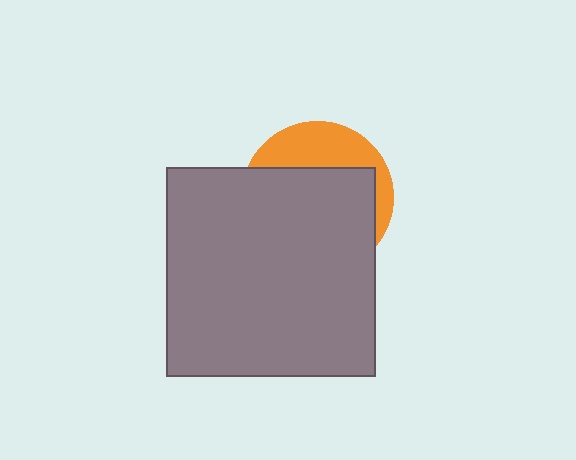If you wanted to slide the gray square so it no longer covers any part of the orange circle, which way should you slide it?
Slide it down — that is the most direct way to separate the two shapes.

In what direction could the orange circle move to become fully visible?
The orange circle could move up. That would shift it out from behind the gray square entirely.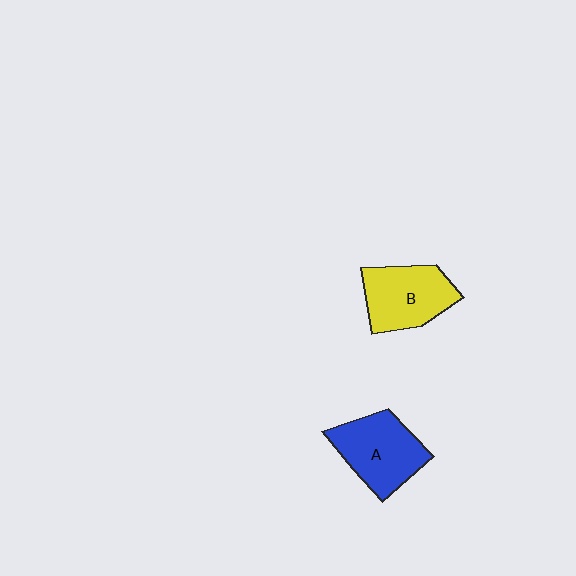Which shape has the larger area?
Shape A (blue).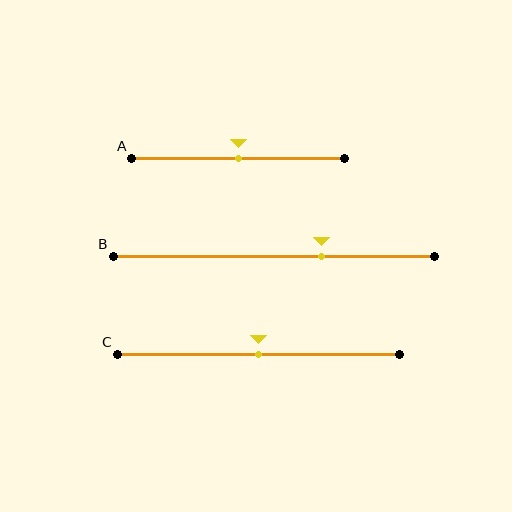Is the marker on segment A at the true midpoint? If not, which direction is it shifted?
Yes, the marker on segment A is at the true midpoint.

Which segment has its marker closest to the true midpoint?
Segment A has its marker closest to the true midpoint.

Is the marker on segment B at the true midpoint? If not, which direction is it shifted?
No, the marker on segment B is shifted to the right by about 15% of the segment length.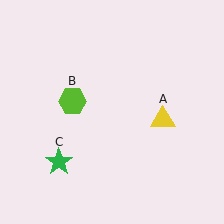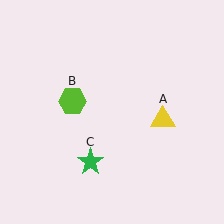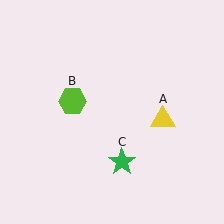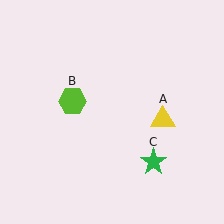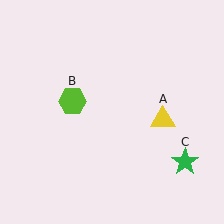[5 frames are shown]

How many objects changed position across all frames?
1 object changed position: green star (object C).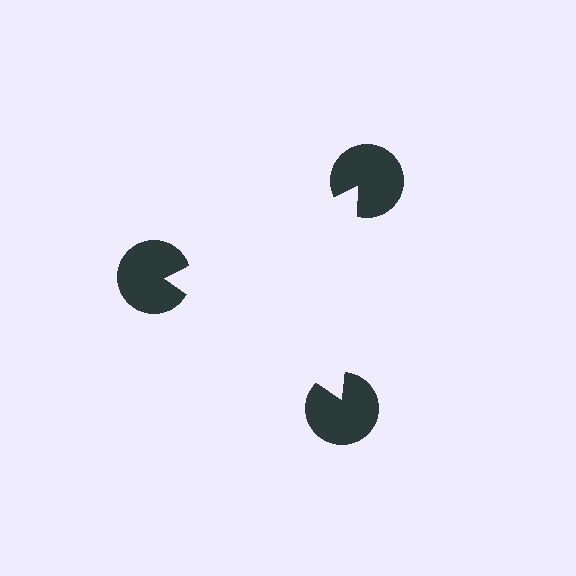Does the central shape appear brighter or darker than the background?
It typically appears slightly brighter than the background, even though no actual brightness change is drawn.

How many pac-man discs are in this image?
There are 3 — one at each vertex of the illusory triangle.